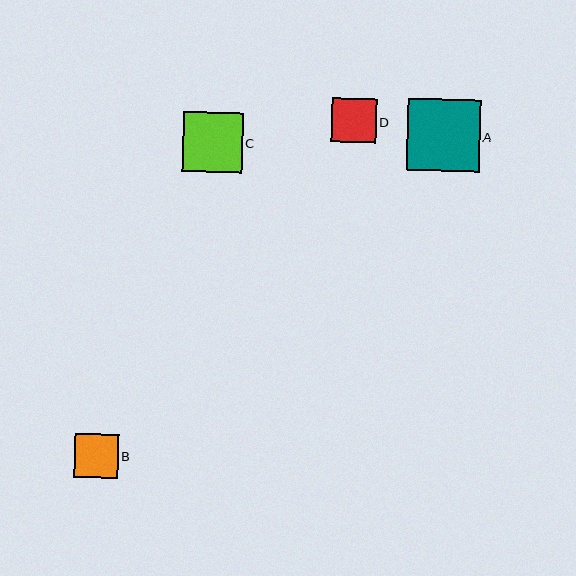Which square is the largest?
Square A is the largest with a size of approximately 72 pixels.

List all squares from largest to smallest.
From largest to smallest: A, C, D, B.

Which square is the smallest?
Square B is the smallest with a size of approximately 44 pixels.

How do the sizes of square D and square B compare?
Square D and square B are approximately the same size.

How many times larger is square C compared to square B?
Square C is approximately 1.4 times the size of square B.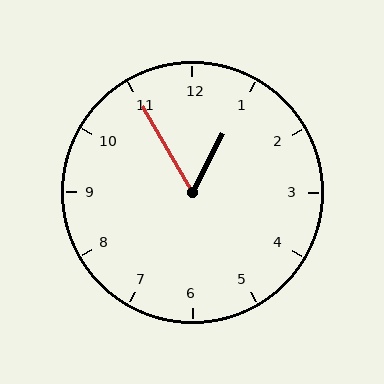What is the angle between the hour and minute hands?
Approximately 58 degrees.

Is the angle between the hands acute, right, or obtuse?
It is acute.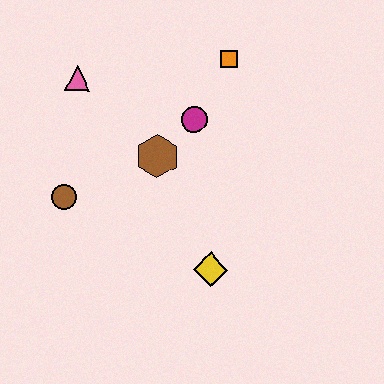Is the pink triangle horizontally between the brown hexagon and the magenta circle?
No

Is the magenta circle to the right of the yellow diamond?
No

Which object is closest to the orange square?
The magenta circle is closest to the orange square.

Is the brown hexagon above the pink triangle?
No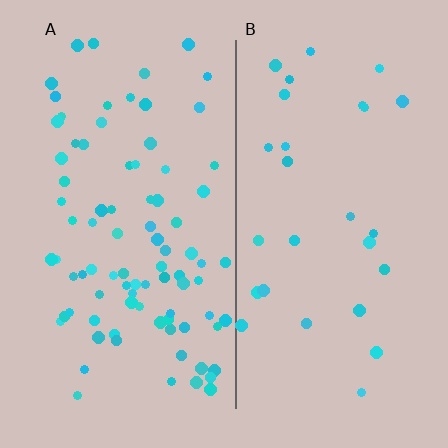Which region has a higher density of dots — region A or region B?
A (the left).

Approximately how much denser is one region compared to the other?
Approximately 3.0× — region A over region B.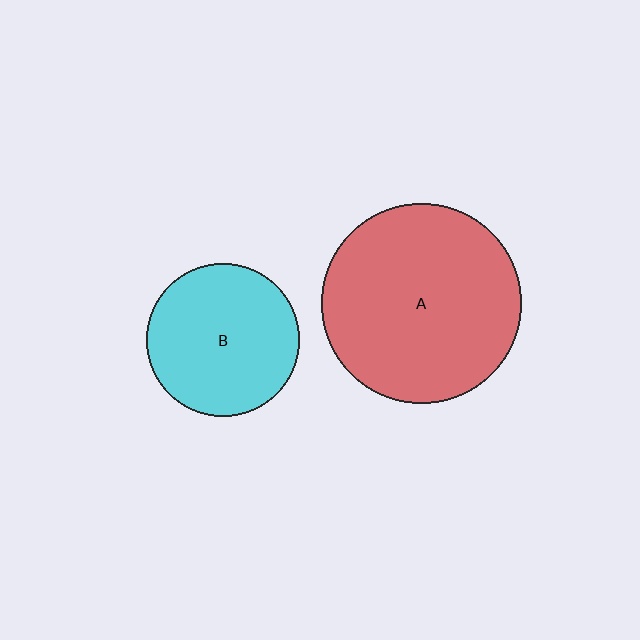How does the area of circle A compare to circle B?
Approximately 1.7 times.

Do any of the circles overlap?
No, none of the circles overlap.